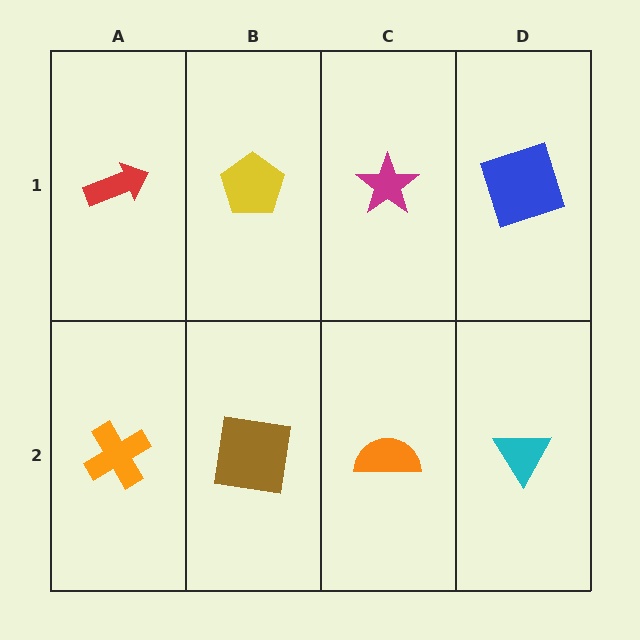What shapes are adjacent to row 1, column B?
A brown square (row 2, column B), a red arrow (row 1, column A), a magenta star (row 1, column C).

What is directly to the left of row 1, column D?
A magenta star.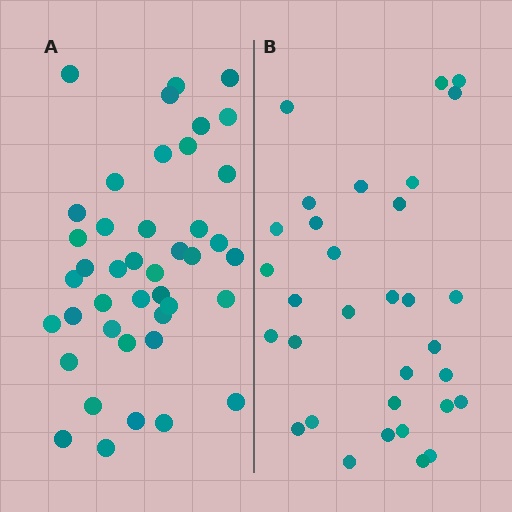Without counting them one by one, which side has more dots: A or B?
Region A (the left region) has more dots.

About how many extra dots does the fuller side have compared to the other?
Region A has roughly 10 or so more dots than region B.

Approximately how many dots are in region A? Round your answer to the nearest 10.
About 40 dots. (The exact count is 42, which rounds to 40.)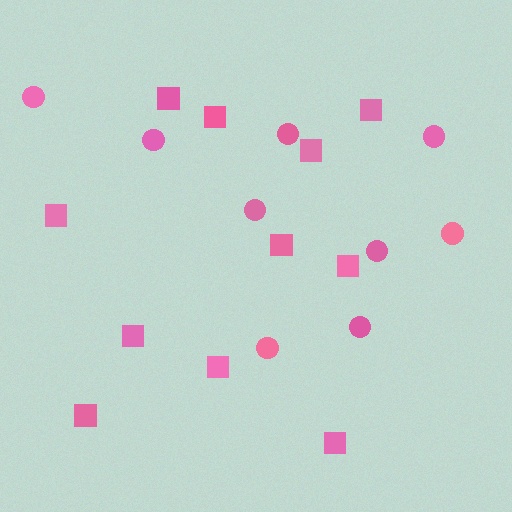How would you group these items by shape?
There are 2 groups: one group of circles (9) and one group of squares (11).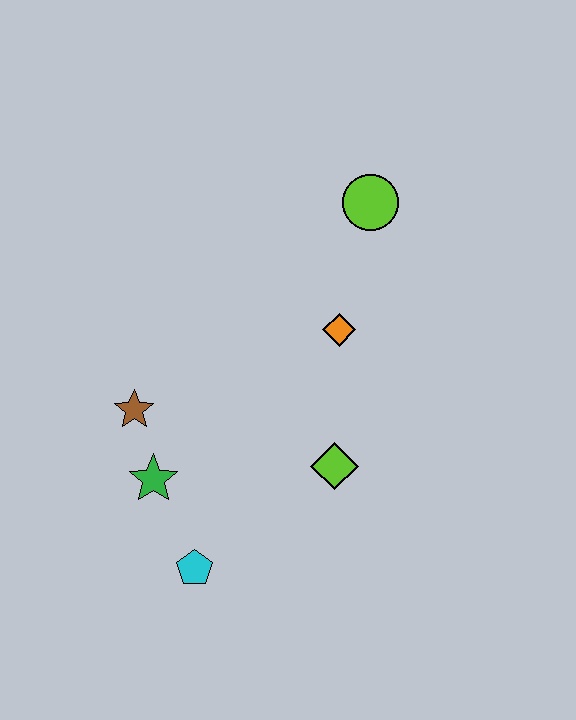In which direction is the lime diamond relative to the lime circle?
The lime diamond is below the lime circle.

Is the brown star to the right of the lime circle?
No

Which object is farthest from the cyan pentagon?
The lime circle is farthest from the cyan pentagon.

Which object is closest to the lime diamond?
The orange diamond is closest to the lime diamond.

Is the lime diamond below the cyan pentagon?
No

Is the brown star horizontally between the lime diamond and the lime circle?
No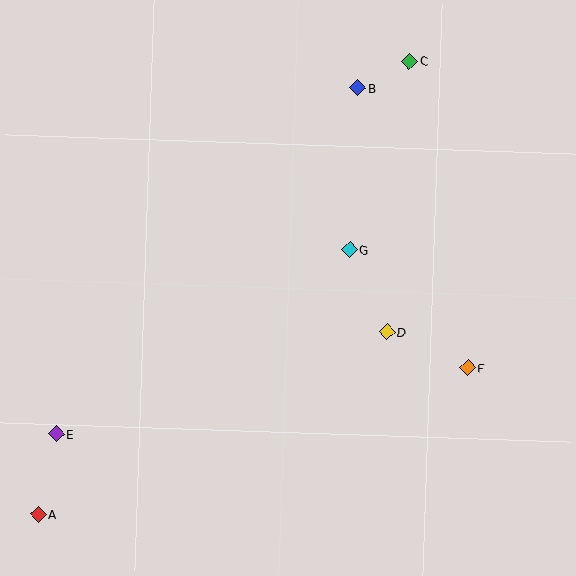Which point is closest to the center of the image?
Point G at (350, 250) is closest to the center.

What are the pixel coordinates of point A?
Point A is at (39, 515).